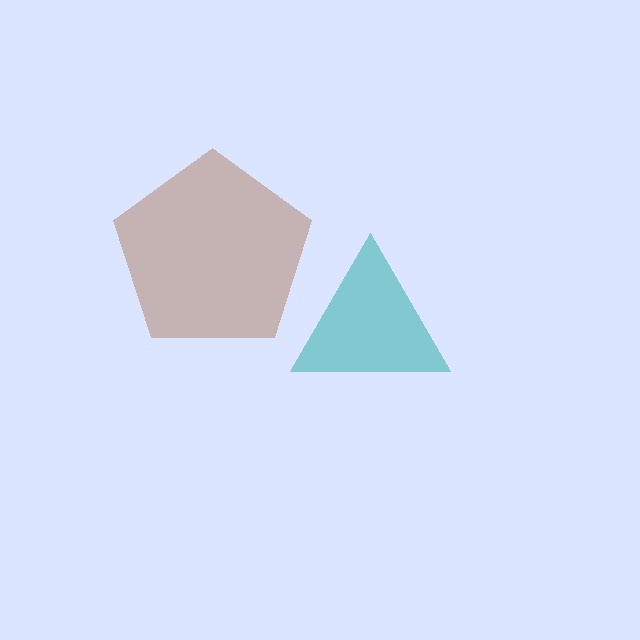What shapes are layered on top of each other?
The layered shapes are: a teal triangle, a brown pentagon.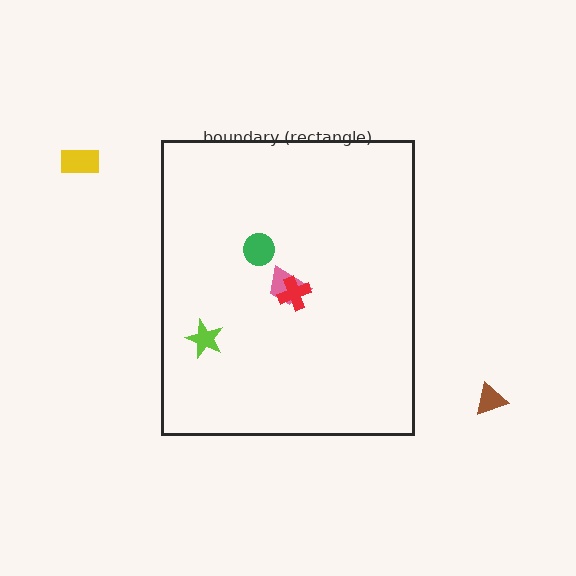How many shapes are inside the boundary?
4 inside, 2 outside.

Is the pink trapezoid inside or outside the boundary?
Inside.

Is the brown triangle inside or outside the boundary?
Outside.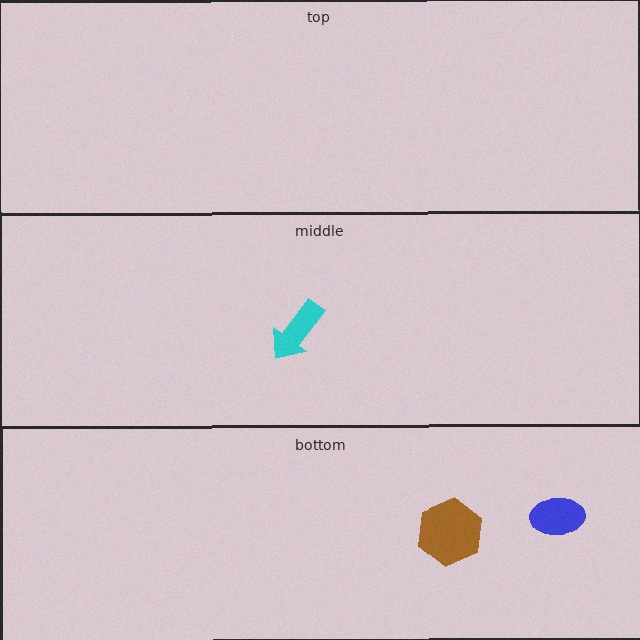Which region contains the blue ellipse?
The bottom region.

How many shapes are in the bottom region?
2.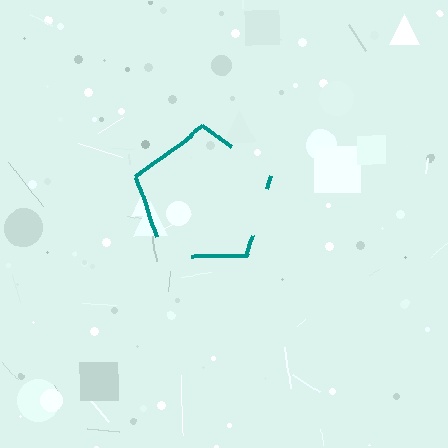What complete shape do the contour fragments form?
The contour fragments form a pentagon.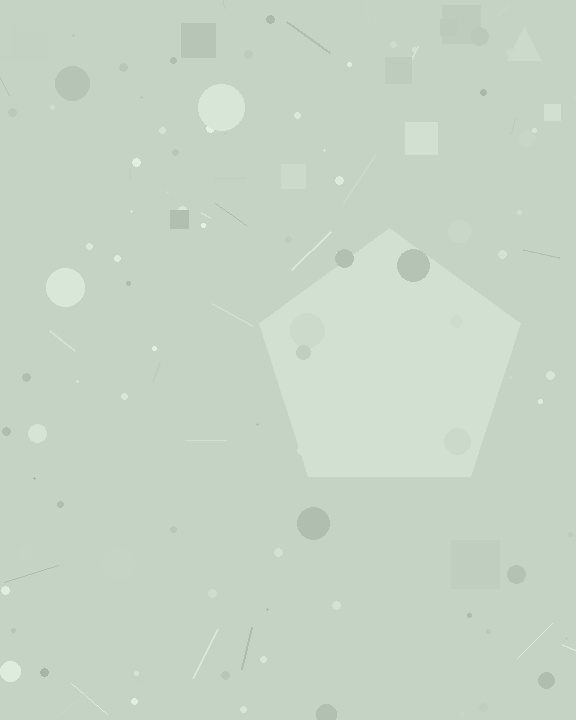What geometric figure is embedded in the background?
A pentagon is embedded in the background.